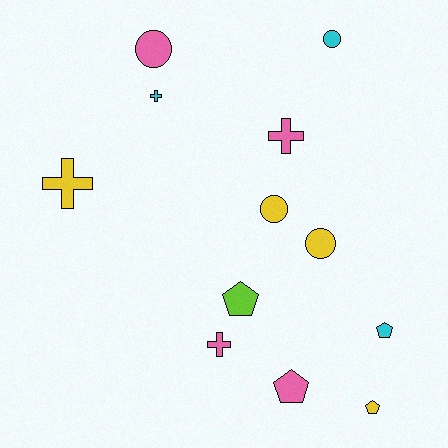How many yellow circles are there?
There are 2 yellow circles.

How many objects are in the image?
There are 12 objects.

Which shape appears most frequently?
Cross, with 4 objects.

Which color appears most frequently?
Yellow, with 4 objects.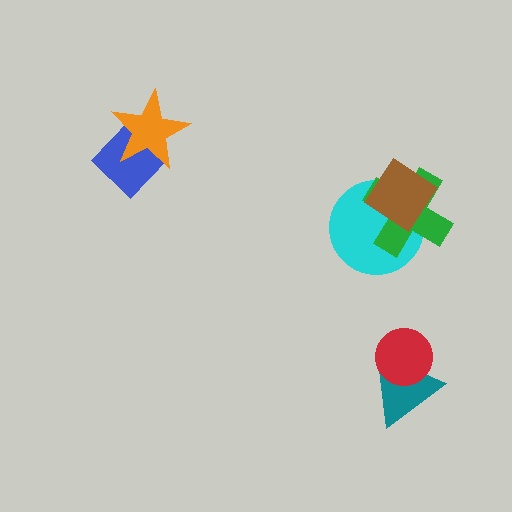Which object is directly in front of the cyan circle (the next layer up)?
The green cross is directly in front of the cyan circle.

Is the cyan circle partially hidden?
Yes, it is partially covered by another shape.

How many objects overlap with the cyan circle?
2 objects overlap with the cyan circle.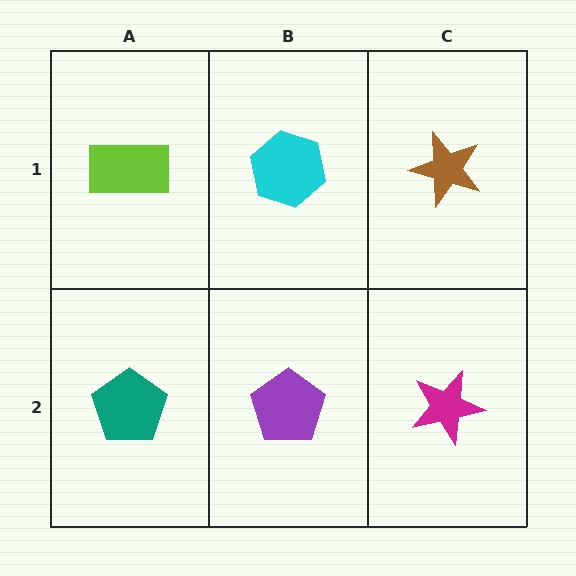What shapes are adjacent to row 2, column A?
A lime rectangle (row 1, column A), a purple pentagon (row 2, column B).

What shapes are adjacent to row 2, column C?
A brown star (row 1, column C), a purple pentagon (row 2, column B).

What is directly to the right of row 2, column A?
A purple pentagon.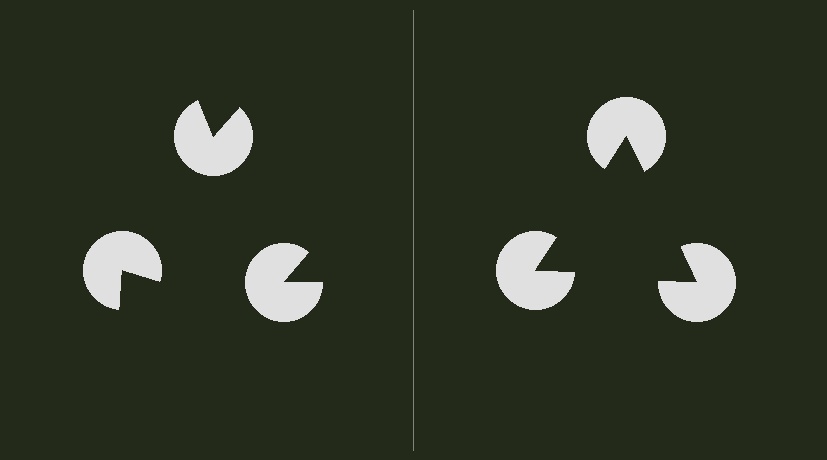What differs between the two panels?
The pac-man discs are positioned identically on both sides; only the wedge orientations differ. On the right they align to a triangle; on the left they are misaligned.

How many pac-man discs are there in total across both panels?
6 — 3 on each side.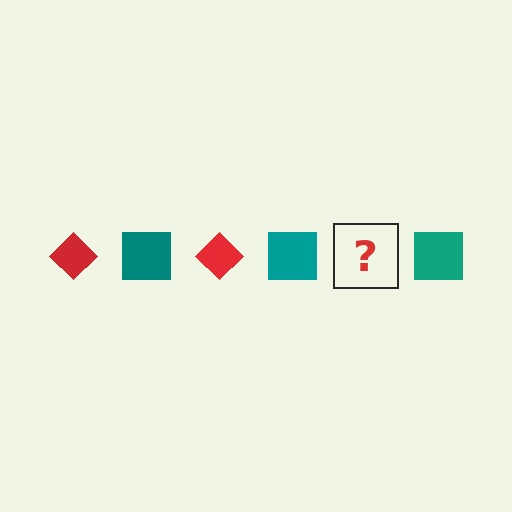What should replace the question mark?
The question mark should be replaced with a red diamond.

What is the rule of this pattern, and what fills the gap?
The rule is that the pattern alternates between red diamond and teal square. The gap should be filled with a red diamond.